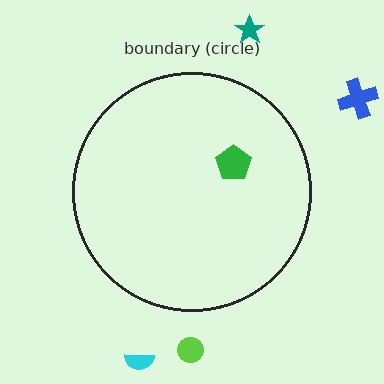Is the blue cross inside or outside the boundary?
Outside.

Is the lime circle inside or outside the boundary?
Outside.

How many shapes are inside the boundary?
1 inside, 4 outside.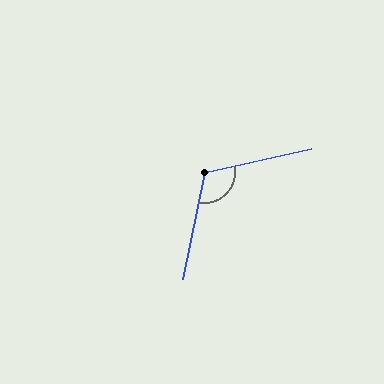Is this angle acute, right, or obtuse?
It is obtuse.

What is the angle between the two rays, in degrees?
Approximately 114 degrees.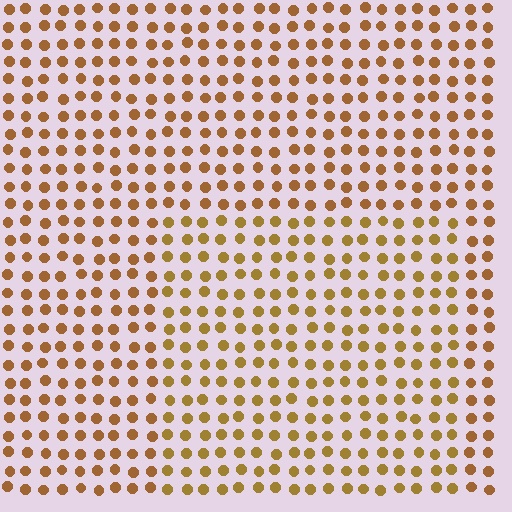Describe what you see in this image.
The image is filled with small brown elements in a uniform arrangement. A rectangle-shaped region is visible where the elements are tinted to a slightly different hue, forming a subtle color boundary.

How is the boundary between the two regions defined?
The boundary is defined purely by a slight shift in hue (about 15 degrees). Spacing, size, and orientation are identical on both sides.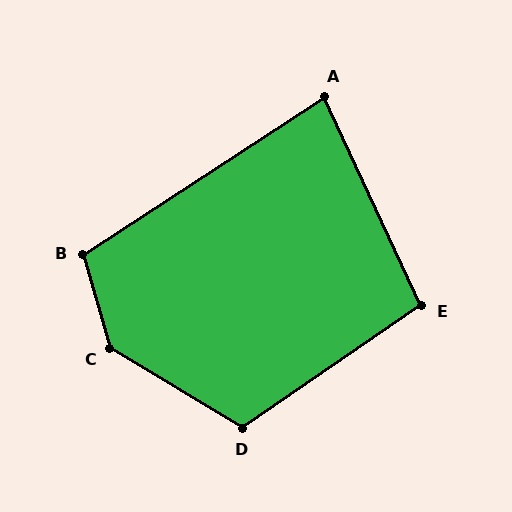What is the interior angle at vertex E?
Approximately 99 degrees (obtuse).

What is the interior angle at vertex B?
Approximately 107 degrees (obtuse).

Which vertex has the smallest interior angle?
A, at approximately 82 degrees.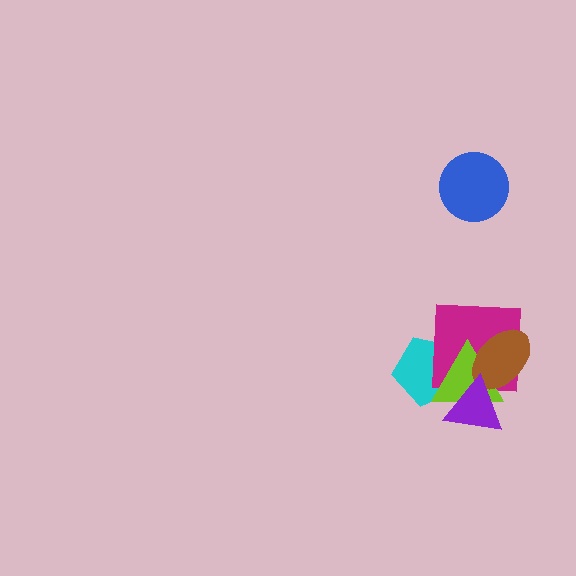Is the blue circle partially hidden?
No, no other shape covers it.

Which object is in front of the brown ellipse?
The purple triangle is in front of the brown ellipse.